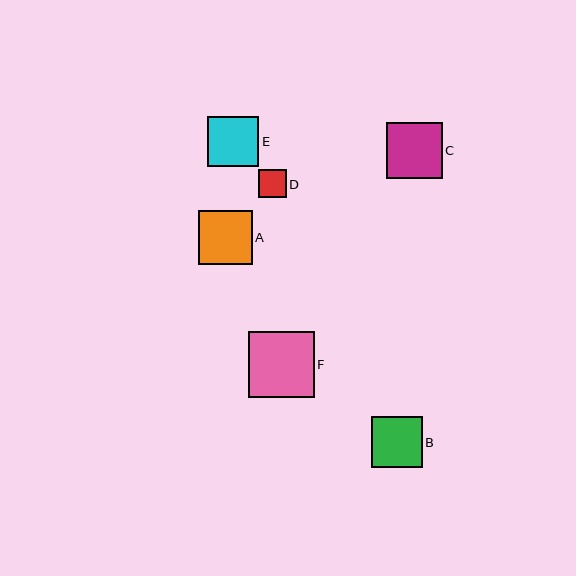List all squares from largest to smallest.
From largest to smallest: F, C, A, B, E, D.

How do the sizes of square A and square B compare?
Square A and square B are approximately the same size.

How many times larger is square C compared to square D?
Square C is approximately 2.0 times the size of square D.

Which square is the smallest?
Square D is the smallest with a size of approximately 28 pixels.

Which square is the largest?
Square F is the largest with a size of approximately 66 pixels.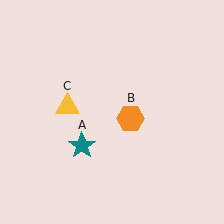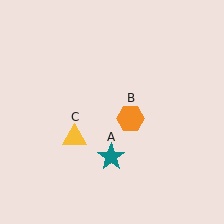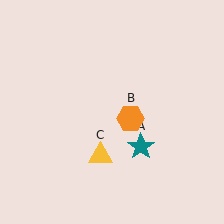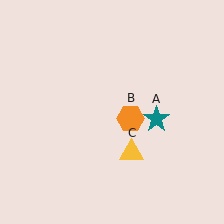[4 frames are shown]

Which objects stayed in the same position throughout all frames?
Orange hexagon (object B) remained stationary.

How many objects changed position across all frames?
2 objects changed position: teal star (object A), yellow triangle (object C).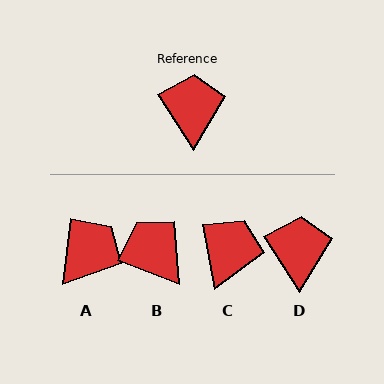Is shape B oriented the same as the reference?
No, it is off by about 36 degrees.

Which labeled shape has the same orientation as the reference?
D.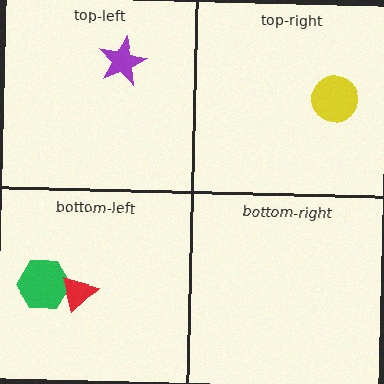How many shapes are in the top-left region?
1.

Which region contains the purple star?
The top-left region.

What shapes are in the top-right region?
The yellow circle.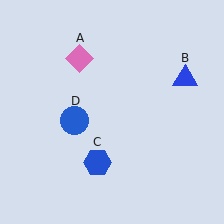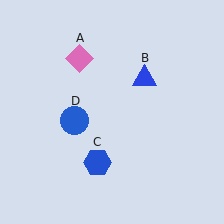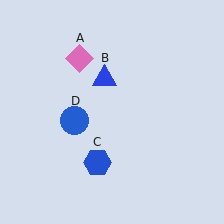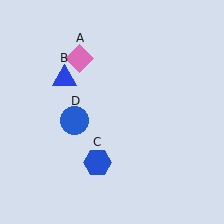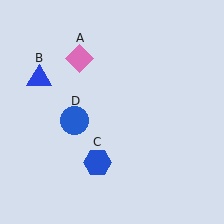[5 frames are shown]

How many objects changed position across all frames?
1 object changed position: blue triangle (object B).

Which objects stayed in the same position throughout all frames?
Pink diamond (object A) and blue hexagon (object C) and blue circle (object D) remained stationary.